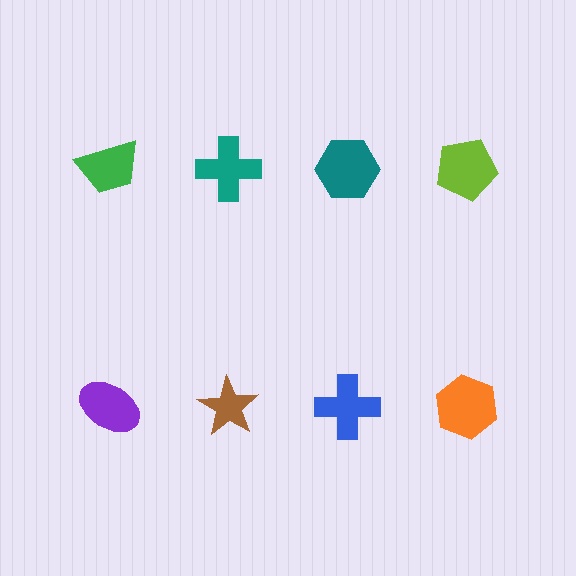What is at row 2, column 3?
A blue cross.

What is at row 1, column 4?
A lime pentagon.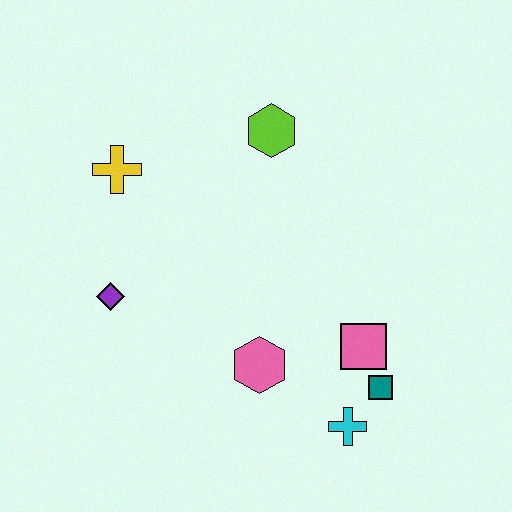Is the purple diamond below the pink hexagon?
No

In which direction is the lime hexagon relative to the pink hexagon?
The lime hexagon is above the pink hexagon.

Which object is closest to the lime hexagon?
The yellow cross is closest to the lime hexagon.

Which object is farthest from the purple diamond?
The teal square is farthest from the purple diamond.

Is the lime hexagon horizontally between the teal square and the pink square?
No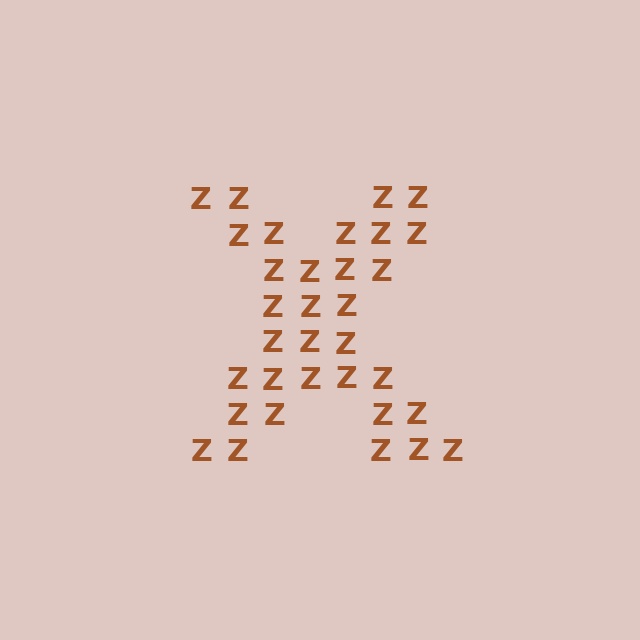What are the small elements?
The small elements are letter Z's.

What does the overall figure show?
The overall figure shows the letter X.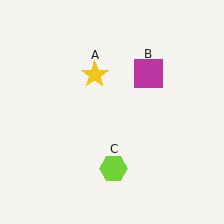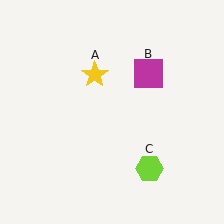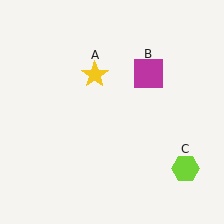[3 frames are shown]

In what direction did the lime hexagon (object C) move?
The lime hexagon (object C) moved right.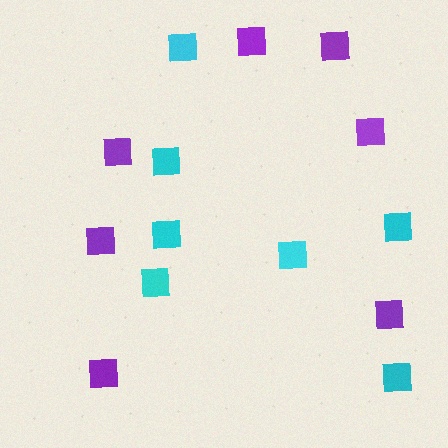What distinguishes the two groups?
There are 2 groups: one group of purple squares (7) and one group of cyan squares (7).